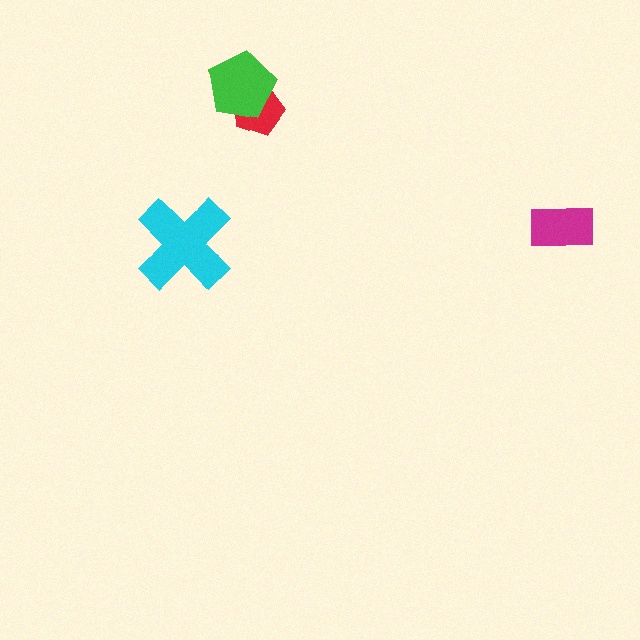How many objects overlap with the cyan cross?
0 objects overlap with the cyan cross.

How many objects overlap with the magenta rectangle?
0 objects overlap with the magenta rectangle.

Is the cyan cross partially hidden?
No, no other shape covers it.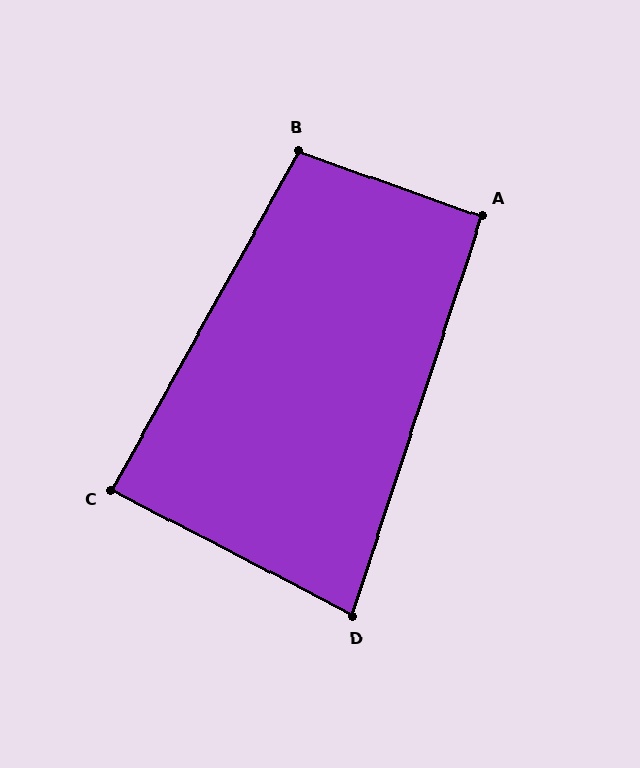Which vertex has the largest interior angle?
B, at approximately 99 degrees.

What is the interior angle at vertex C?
Approximately 89 degrees (approximately right).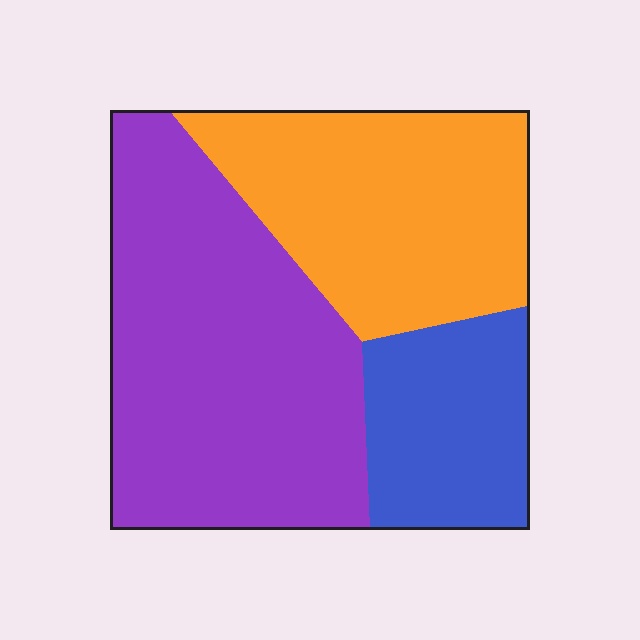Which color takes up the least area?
Blue, at roughly 20%.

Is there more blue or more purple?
Purple.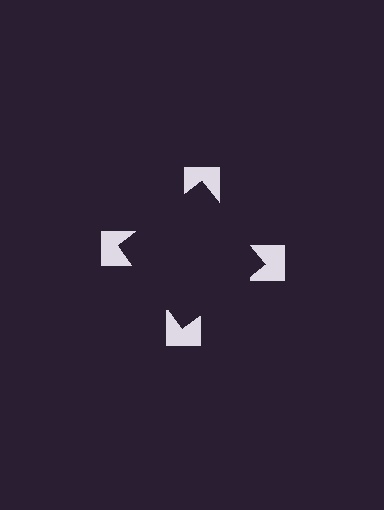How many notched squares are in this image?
There are 4 — one at each vertex of the illusory square.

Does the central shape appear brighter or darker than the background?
It typically appears slightly darker than the background, even though no actual brightness change is drawn.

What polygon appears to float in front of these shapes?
An illusory square — its edges are inferred from the aligned wedge cuts in the notched squares, not physically drawn.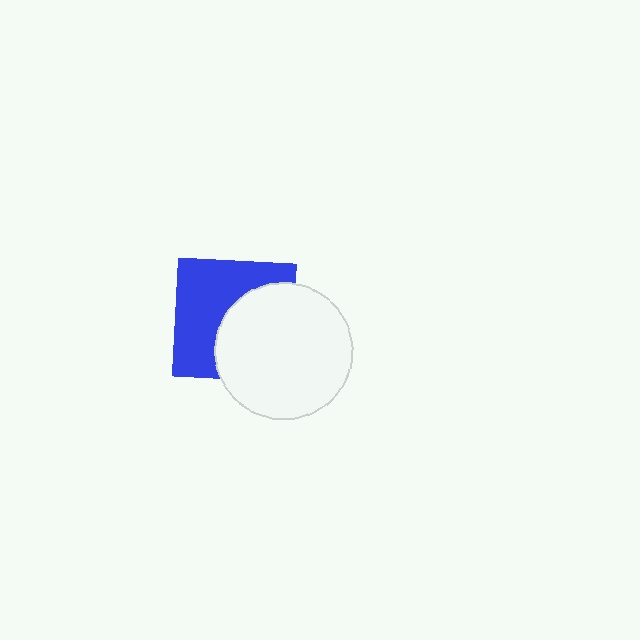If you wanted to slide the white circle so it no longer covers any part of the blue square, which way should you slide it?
Slide it right — that is the most direct way to separate the two shapes.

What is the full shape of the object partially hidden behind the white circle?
The partially hidden object is a blue square.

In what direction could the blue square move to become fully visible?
The blue square could move left. That would shift it out from behind the white circle entirely.